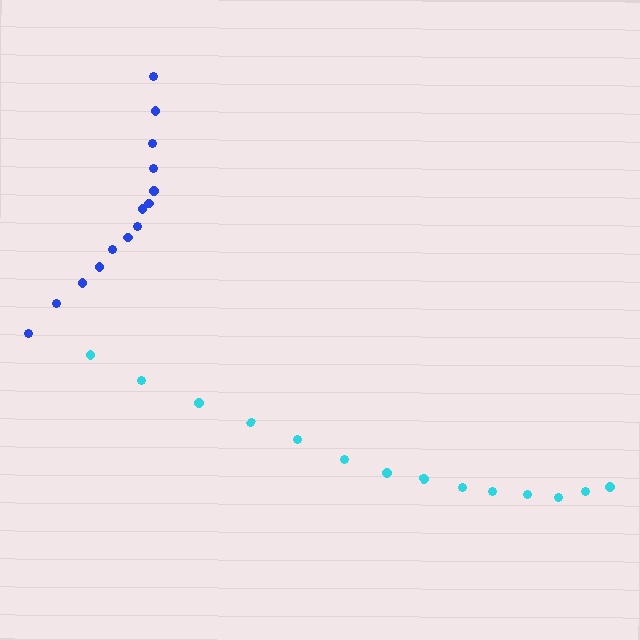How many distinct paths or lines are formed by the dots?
There are 2 distinct paths.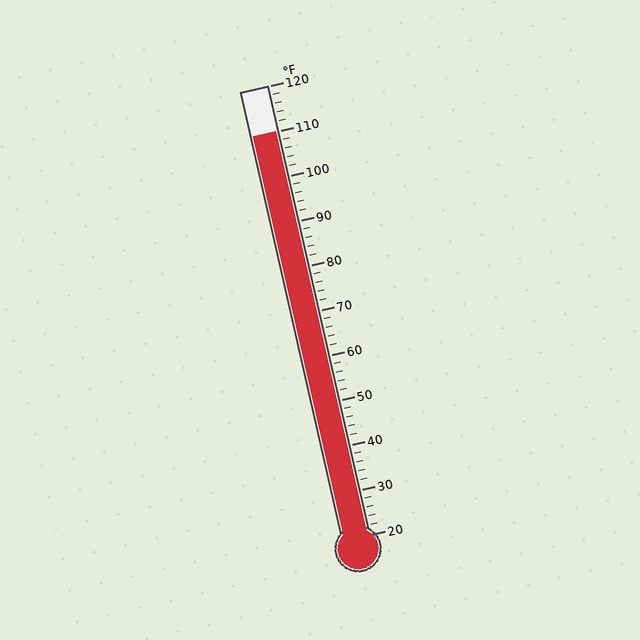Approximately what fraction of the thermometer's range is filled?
The thermometer is filled to approximately 90% of its range.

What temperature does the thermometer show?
The thermometer shows approximately 110°F.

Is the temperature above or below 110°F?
The temperature is at 110°F.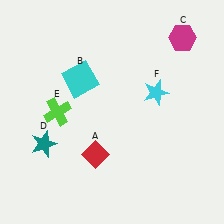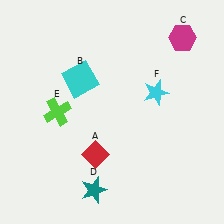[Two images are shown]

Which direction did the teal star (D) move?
The teal star (D) moved right.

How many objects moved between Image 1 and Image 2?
1 object moved between the two images.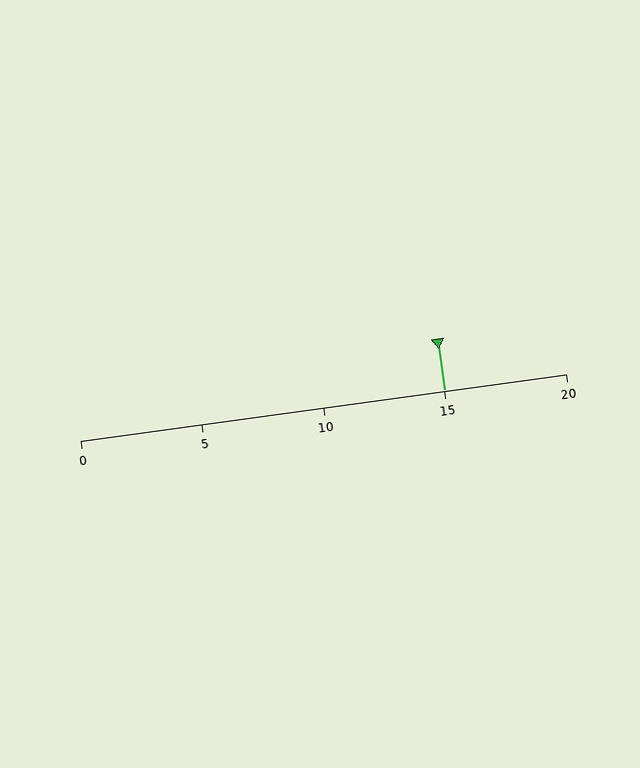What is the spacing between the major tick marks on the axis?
The major ticks are spaced 5 apart.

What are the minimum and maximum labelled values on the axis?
The axis runs from 0 to 20.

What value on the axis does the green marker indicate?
The marker indicates approximately 15.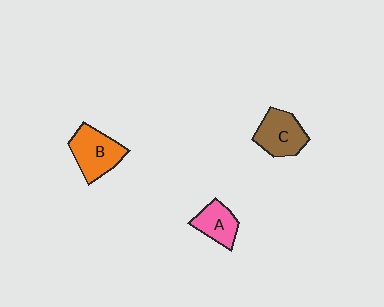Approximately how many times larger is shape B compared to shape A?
Approximately 1.5 times.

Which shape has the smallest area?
Shape A (pink).